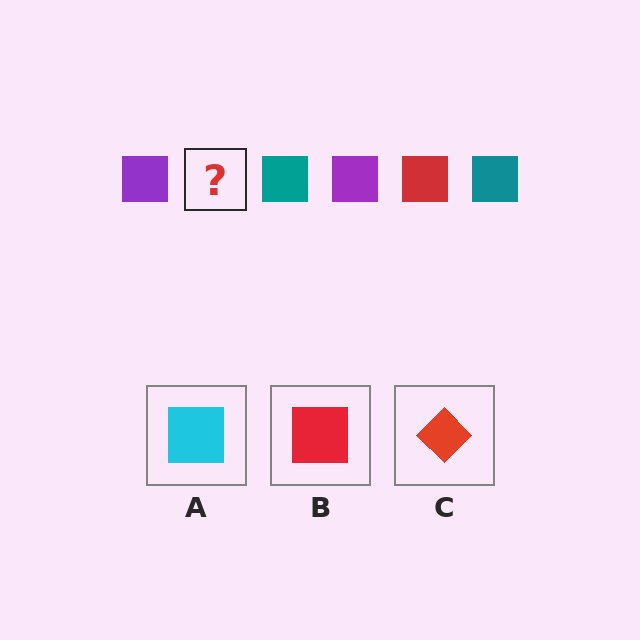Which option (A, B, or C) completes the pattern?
B.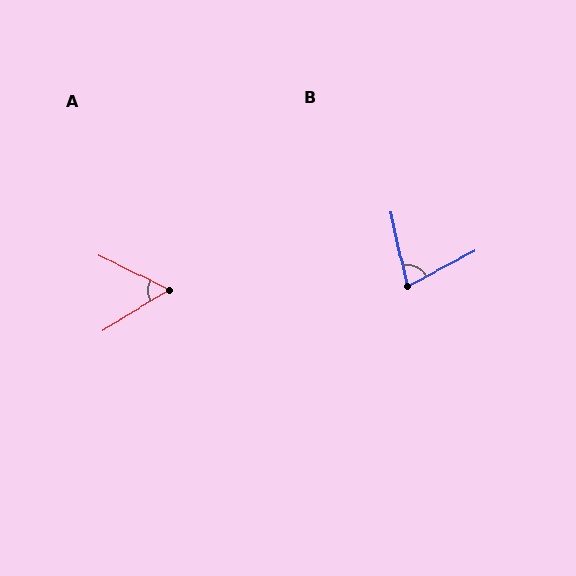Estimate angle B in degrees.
Approximately 75 degrees.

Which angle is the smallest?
A, at approximately 58 degrees.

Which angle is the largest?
B, at approximately 75 degrees.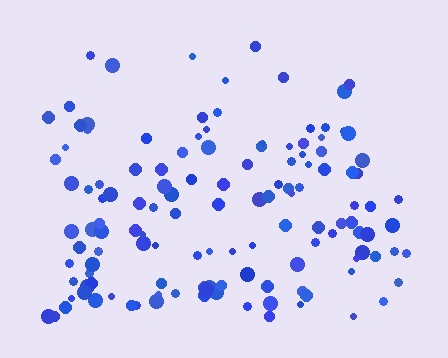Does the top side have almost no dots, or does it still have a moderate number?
Still a moderate number, just noticeably fewer than the bottom.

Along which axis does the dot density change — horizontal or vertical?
Vertical.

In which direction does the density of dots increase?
From top to bottom, with the bottom side densest.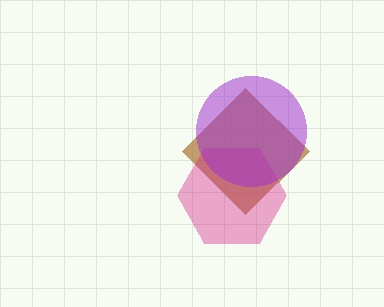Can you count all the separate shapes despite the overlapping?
Yes, there are 3 separate shapes.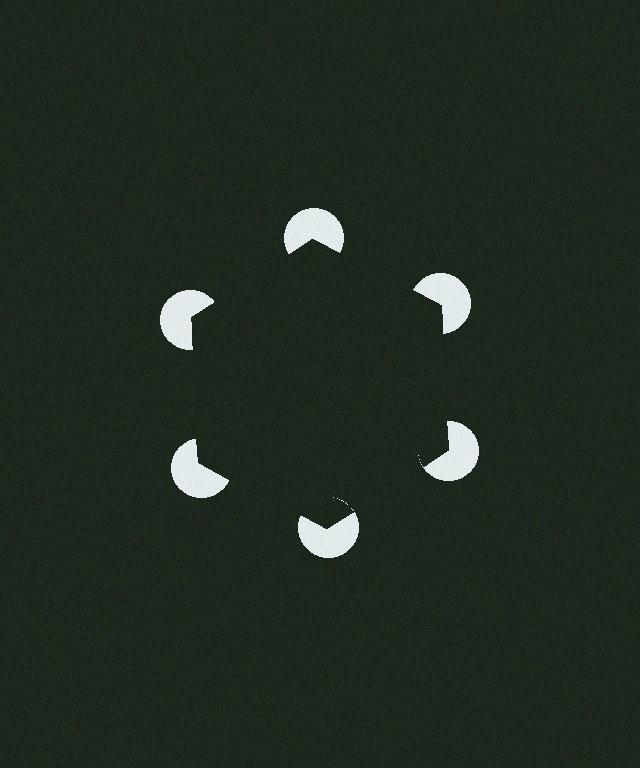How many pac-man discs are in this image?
There are 6 — one at each vertex of the illusory hexagon.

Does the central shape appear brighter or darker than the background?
It typically appears slightly darker than the background, even though no actual brightness change is drawn.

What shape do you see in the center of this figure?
An illusory hexagon — its edges are inferred from the aligned wedge cuts in the pac-man discs, not physically drawn.